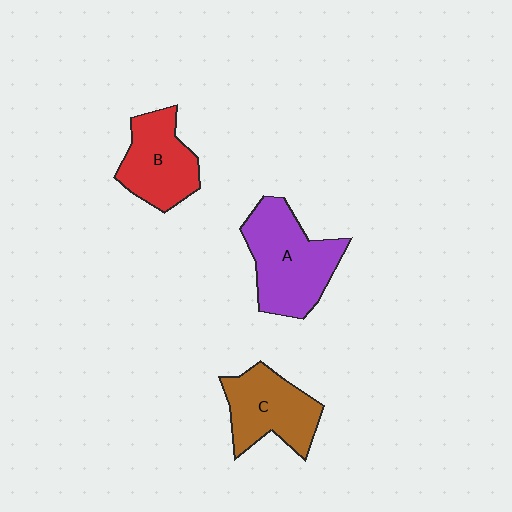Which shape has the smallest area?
Shape B (red).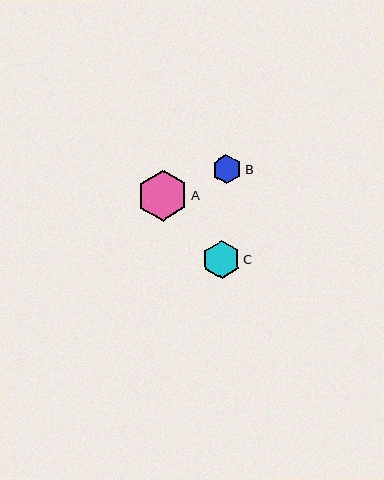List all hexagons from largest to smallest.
From largest to smallest: A, C, B.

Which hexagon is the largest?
Hexagon A is the largest with a size of approximately 51 pixels.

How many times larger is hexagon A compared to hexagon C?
Hexagon A is approximately 1.3 times the size of hexagon C.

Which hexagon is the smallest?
Hexagon B is the smallest with a size of approximately 29 pixels.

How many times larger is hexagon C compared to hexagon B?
Hexagon C is approximately 1.3 times the size of hexagon B.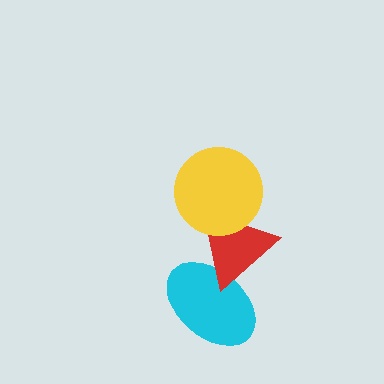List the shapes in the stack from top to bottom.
From top to bottom: the yellow circle, the red triangle, the cyan ellipse.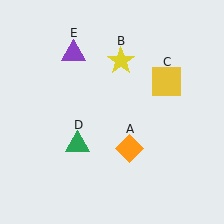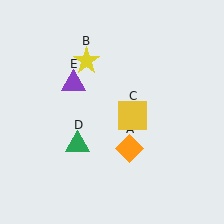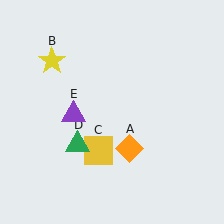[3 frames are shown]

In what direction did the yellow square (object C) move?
The yellow square (object C) moved down and to the left.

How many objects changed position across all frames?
3 objects changed position: yellow star (object B), yellow square (object C), purple triangle (object E).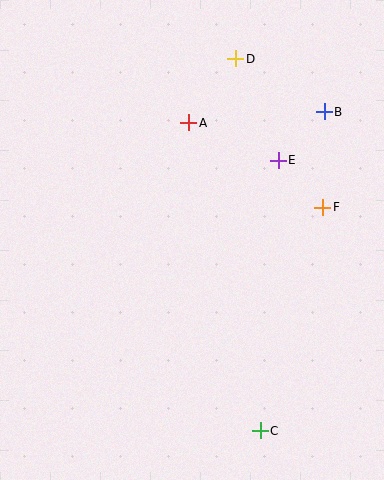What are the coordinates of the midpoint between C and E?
The midpoint between C and E is at (269, 296).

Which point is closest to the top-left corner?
Point A is closest to the top-left corner.